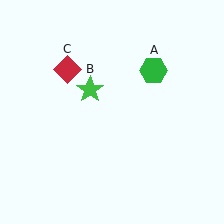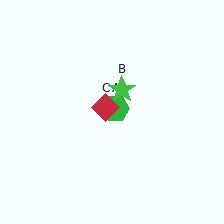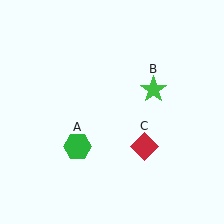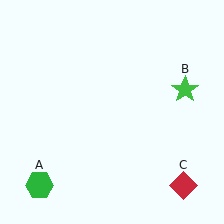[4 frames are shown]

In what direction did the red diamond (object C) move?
The red diamond (object C) moved down and to the right.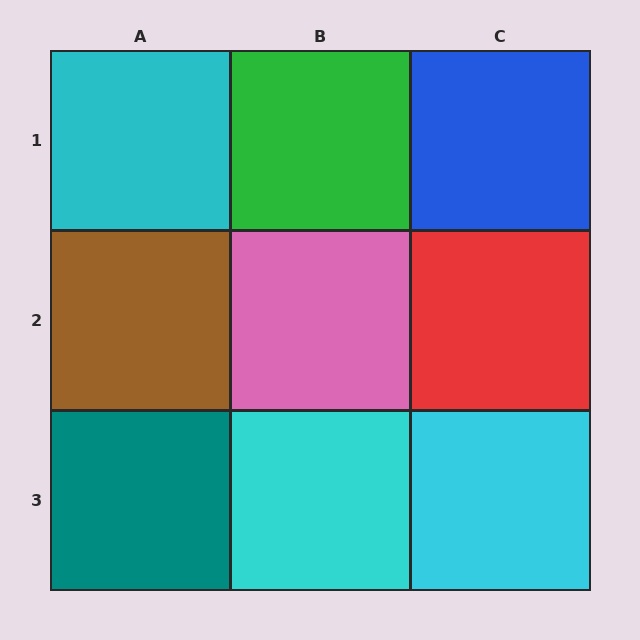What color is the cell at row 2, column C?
Red.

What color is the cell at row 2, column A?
Brown.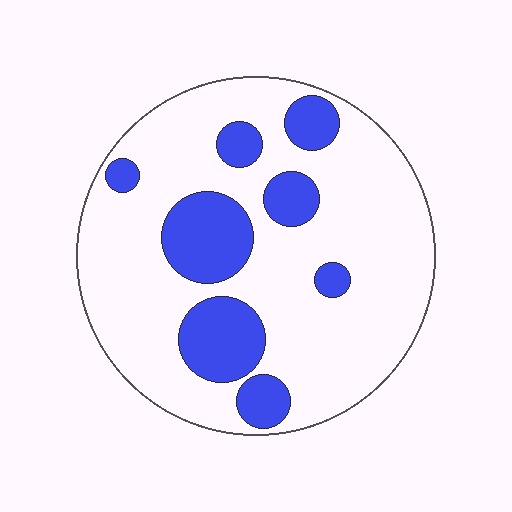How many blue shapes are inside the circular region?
8.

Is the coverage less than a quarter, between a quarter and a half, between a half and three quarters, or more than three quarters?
Less than a quarter.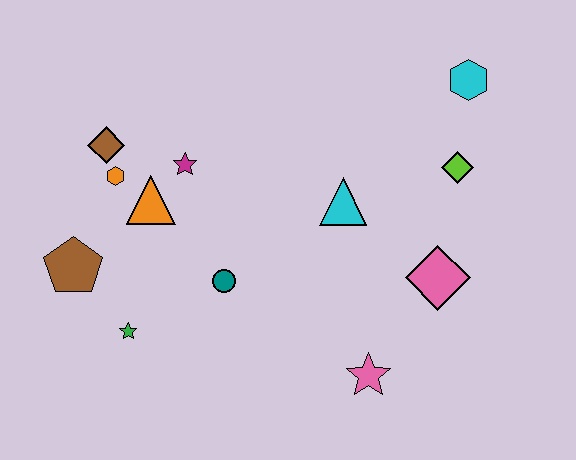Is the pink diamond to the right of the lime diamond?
No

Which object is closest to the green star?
The brown pentagon is closest to the green star.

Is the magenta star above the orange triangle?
Yes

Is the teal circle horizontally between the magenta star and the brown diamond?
No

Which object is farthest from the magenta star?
The cyan hexagon is farthest from the magenta star.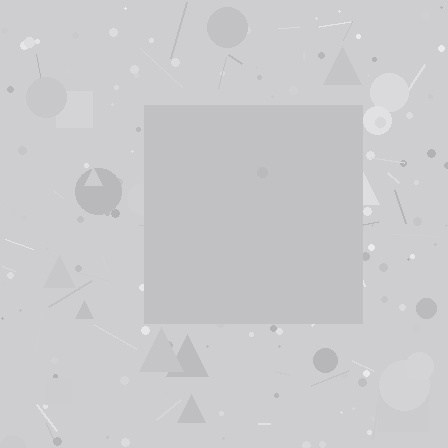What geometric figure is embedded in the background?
A square is embedded in the background.